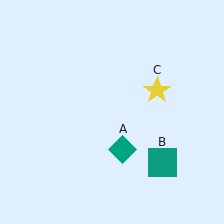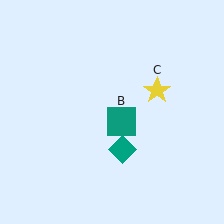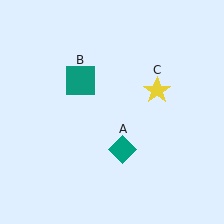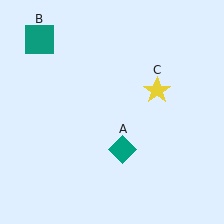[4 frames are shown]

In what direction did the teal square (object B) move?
The teal square (object B) moved up and to the left.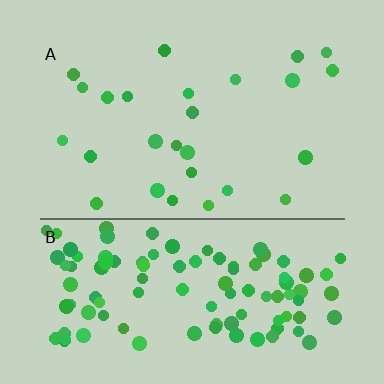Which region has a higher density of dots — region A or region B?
B (the bottom).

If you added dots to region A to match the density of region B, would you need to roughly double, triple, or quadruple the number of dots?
Approximately quadruple.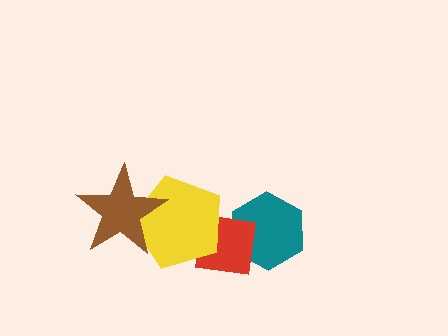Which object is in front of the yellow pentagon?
The brown star is in front of the yellow pentagon.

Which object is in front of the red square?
The yellow pentagon is in front of the red square.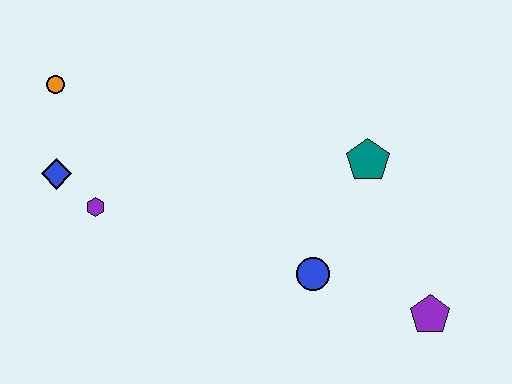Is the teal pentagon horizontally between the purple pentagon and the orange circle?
Yes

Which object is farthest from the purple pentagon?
The orange circle is farthest from the purple pentagon.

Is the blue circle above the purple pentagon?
Yes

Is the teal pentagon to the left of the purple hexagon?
No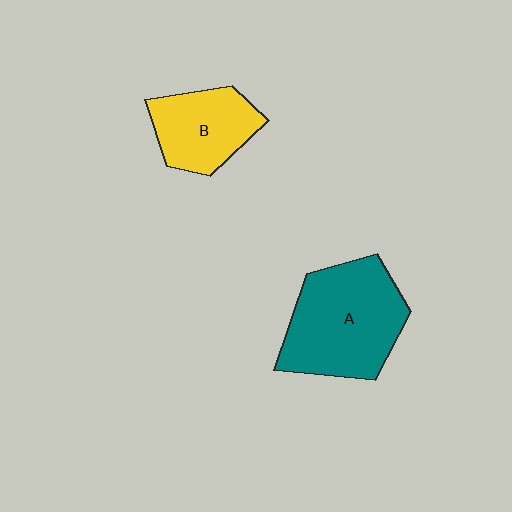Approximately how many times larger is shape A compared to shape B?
Approximately 1.6 times.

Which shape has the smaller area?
Shape B (yellow).